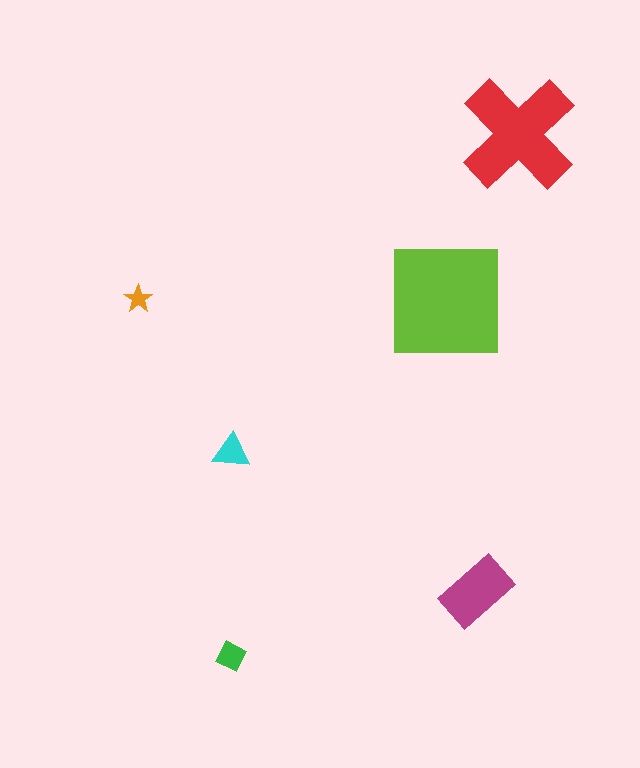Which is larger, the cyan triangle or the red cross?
The red cross.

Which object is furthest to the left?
The orange star is leftmost.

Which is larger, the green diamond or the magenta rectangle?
The magenta rectangle.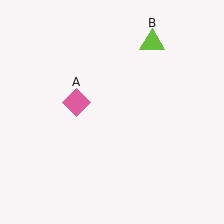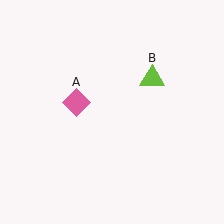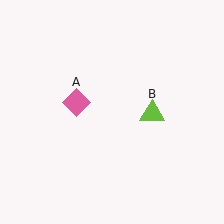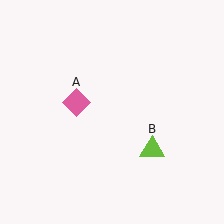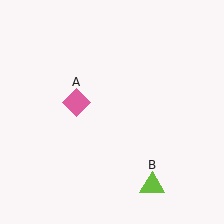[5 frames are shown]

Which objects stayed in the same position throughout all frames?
Pink diamond (object A) remained stationary.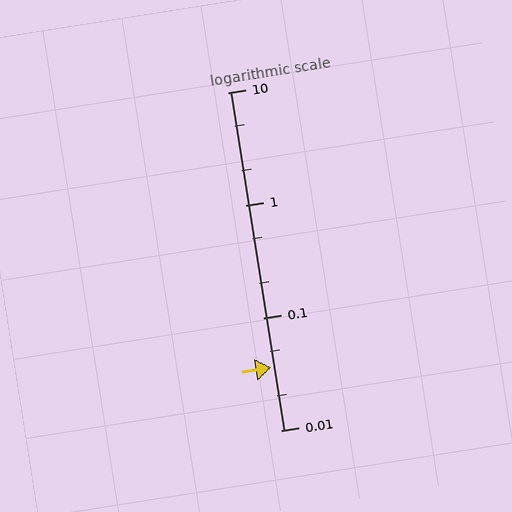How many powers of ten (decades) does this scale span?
The scale spans 3 decades, from 0.01 to 10.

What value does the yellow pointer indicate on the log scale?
The pointer indicates approximately 0.036.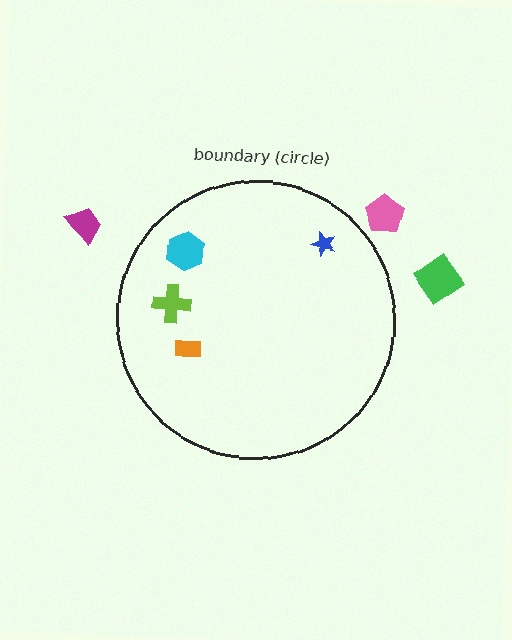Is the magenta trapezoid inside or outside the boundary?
Outside.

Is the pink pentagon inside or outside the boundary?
Outside.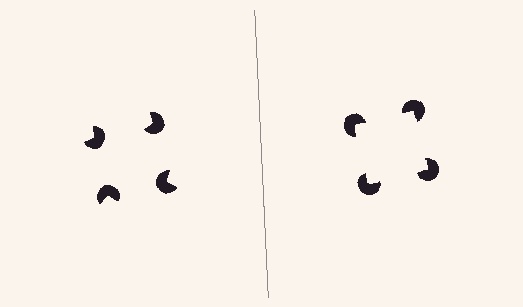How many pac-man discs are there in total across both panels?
8 — 4 on each side.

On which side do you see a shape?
An illusory square appears on the right side. On the left side the wedge cuts are rotated, so no coherent shape forms.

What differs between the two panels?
The pac-man discs are positioned identically on both sides; only the wedge orientations differ. On the right they align to a square; on the left they are misaligned.